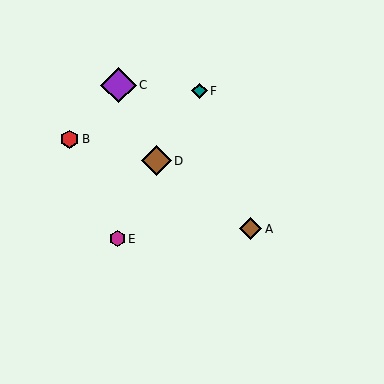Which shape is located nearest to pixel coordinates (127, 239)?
The magenta hexagon (labeled E) at (117, 239) is nearest to that location.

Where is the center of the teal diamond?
The center of the teal diamond is at (200, 91).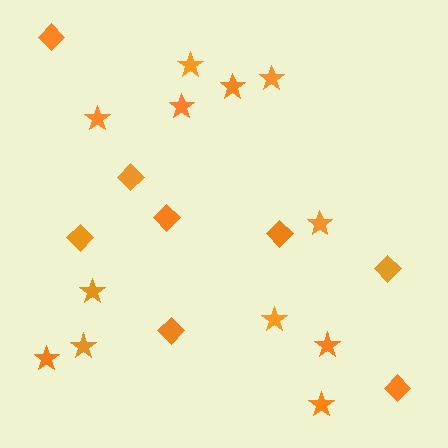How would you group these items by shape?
There are 2 groups: one group of diamonds (8) and one group of stars (12).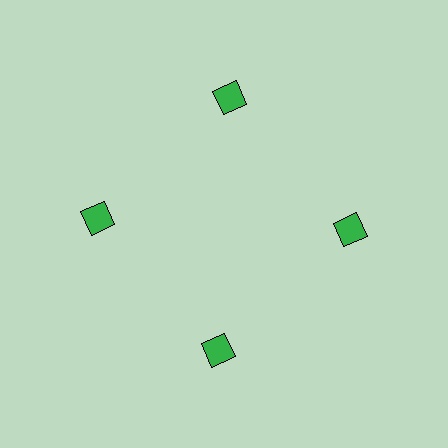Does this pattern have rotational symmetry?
Yes, this pattern has 4-fold rotational symmetry. It looks the same after rotating 90 degrees around the center.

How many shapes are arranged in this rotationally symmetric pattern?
There are 4 shapes, arranged in 4 groups of 1.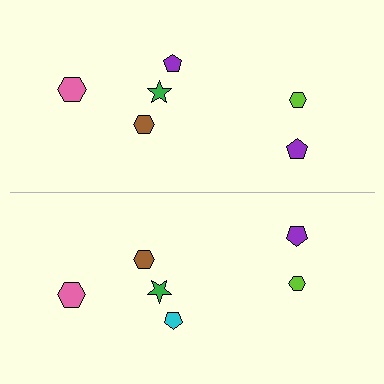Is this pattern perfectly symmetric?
No, the pattern is not perfectly symmetric. The cyan pentagon on the bottom side breaks the symmetry — its mirror counterpart is purple.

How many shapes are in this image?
There are 12 shapes in this image.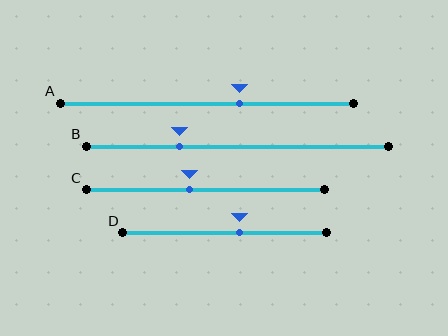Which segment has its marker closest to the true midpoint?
Segment C has its marker closest to the true midpoint.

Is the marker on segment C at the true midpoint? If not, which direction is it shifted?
No, the marker on segment C is shifted to the left by about 7% of the segment length.